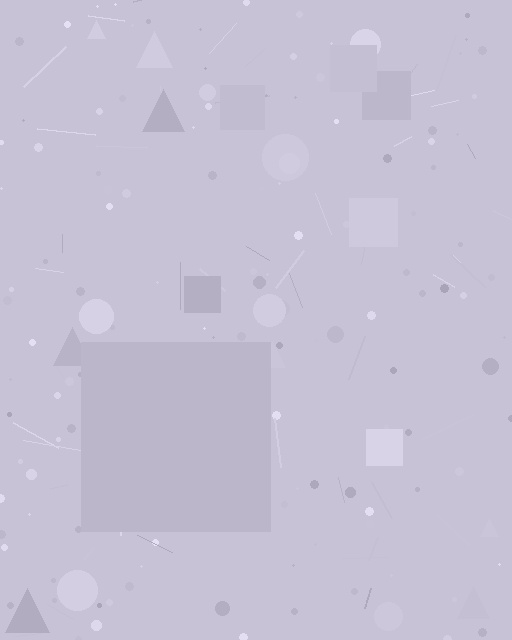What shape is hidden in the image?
A square is hidden in the image.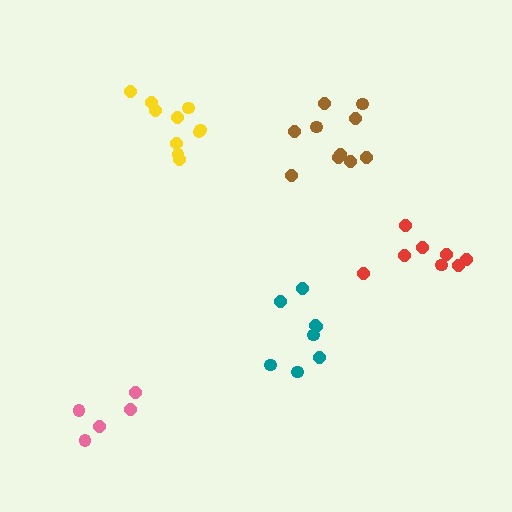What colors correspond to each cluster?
The clusters are colored: teal, yellow, brown, pink, red.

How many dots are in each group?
Group 1: 8 dots, Group 2: 10 dots, Group 3: 10 dots, Group 4: 5 dots, Group 5: 8 dots (41 total).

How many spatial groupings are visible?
There are 5 spatial groupings.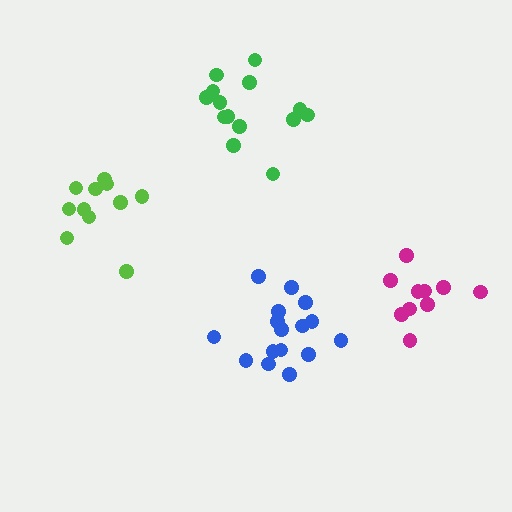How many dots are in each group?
Group 1: 10 dots, Group 2: 16 dots, Group 3: 11 dots, Group 4: 14 dots (51 total).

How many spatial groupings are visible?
There are 4 spatial groupings.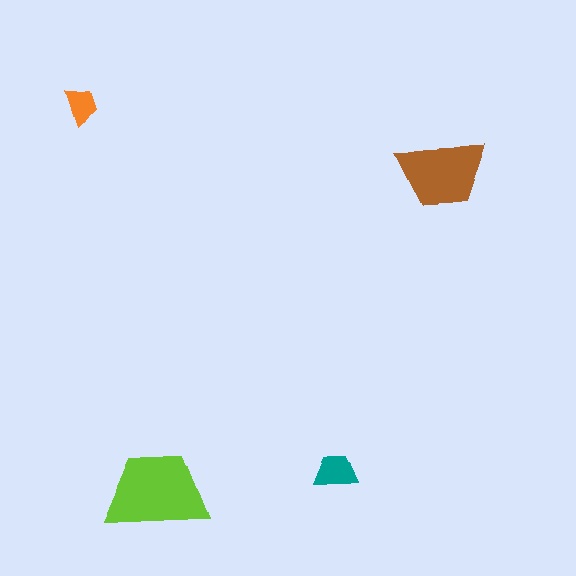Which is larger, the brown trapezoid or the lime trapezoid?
The lime one.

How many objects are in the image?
There are 4 objects in the image.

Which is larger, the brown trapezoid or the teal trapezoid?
The brown one.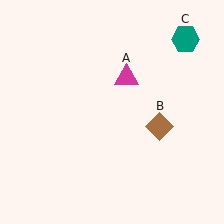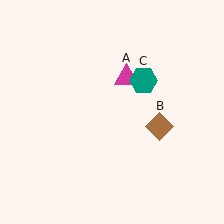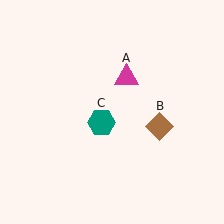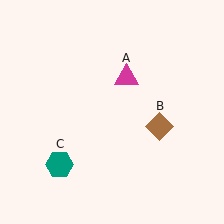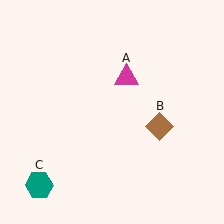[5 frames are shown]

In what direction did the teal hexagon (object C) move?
The teal hexagon (object C) moved down and to the left.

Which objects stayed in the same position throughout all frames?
Magenta triangle (object A) and brown diamond (object B) remained stationary.